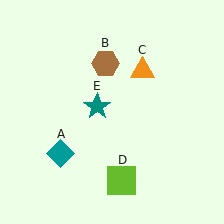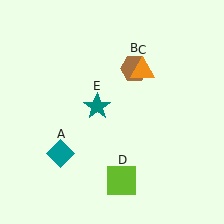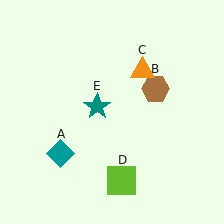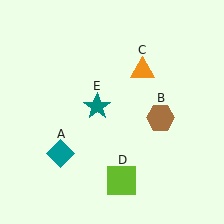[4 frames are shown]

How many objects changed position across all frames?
1 object changed position: brown hexagon (object B).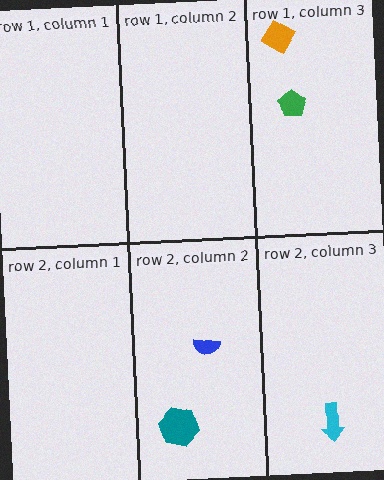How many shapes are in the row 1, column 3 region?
2.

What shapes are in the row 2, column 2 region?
The teal hexagon, the blue semicircle.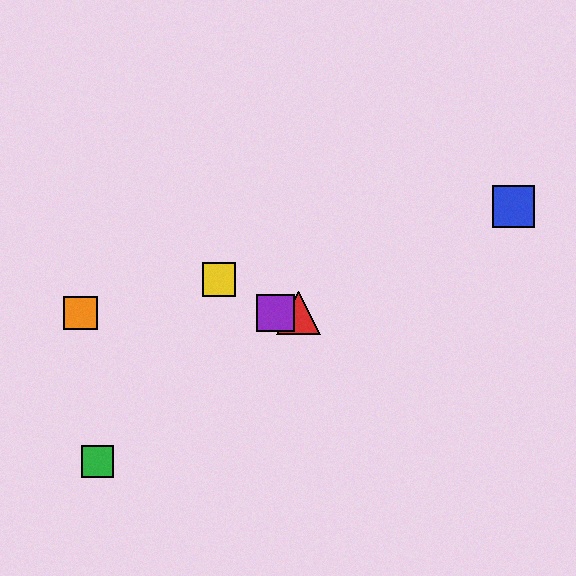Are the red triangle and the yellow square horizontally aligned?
No, the red triangle is at y≈313 and the yellow square is at y≈279.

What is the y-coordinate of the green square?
The green square is at y≈461.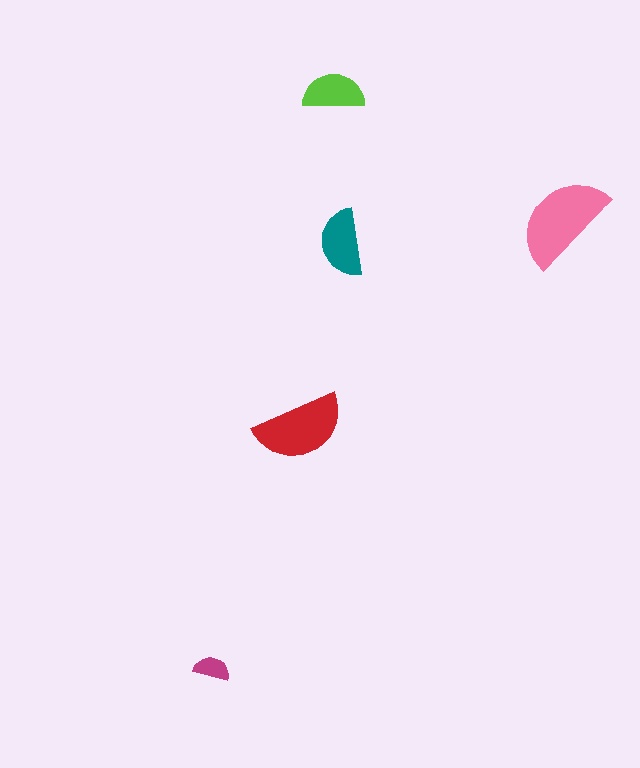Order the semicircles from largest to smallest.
the pink one, the red one, the teal one, the lime one, the magenta one.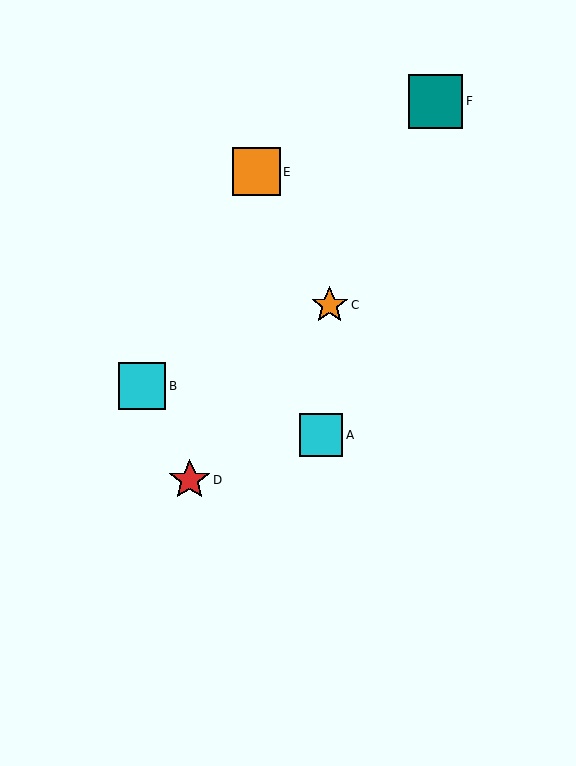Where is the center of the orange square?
The center of the orange square is at (256, 172).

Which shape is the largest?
The teal square (labeled F) is the largest.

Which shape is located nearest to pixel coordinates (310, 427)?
The cyan square (labeled A) at (321, 435) is nearest to that location.